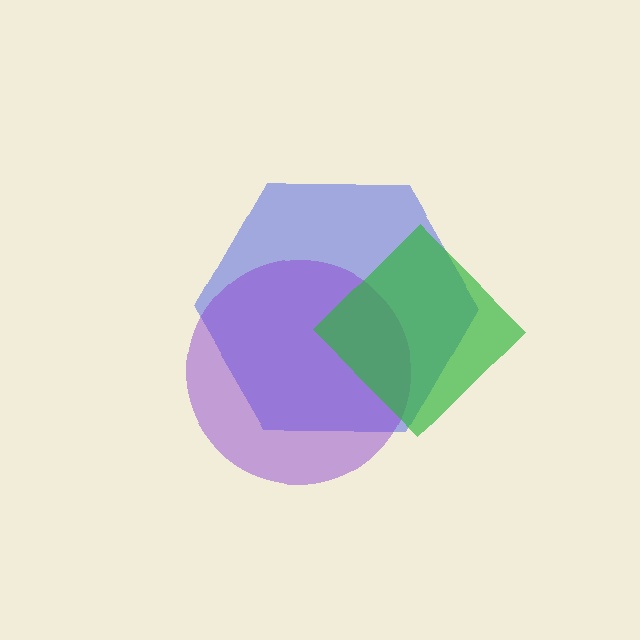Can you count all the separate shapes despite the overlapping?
Yes, there are 3 separate shapes.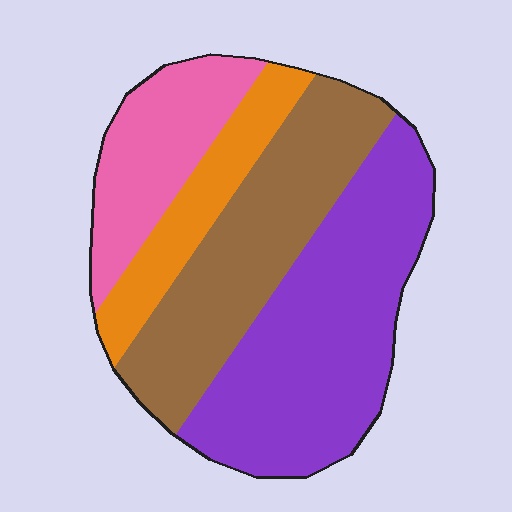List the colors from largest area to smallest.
From largest to smallest: purple, brown, pink, orange.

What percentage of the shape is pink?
Pink takes up between a sixth and a third of the shape.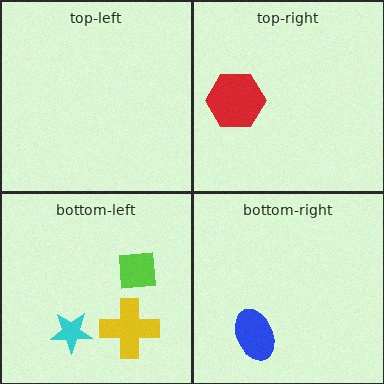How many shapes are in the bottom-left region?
3.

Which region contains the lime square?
The bottom-left region.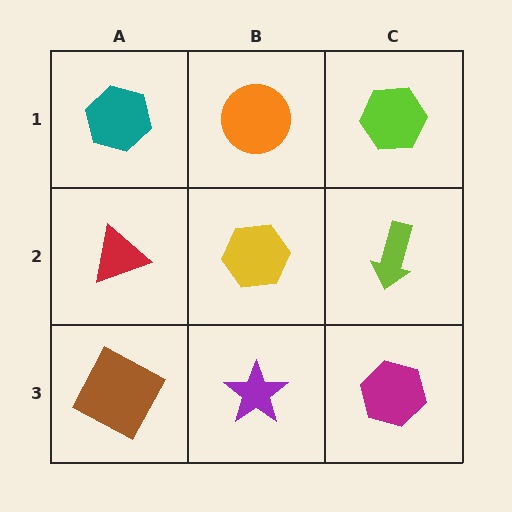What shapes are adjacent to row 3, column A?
A red triangle (row 2, column A), a purple star (row 3, column B).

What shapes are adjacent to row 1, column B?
A yellow hexagon (row 2, column B), a teal hexagon (row 1, column A), a lime hexagon (row 1, column C).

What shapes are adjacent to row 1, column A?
A red triangle (row 2, column A), an orange circle (row 1, column B).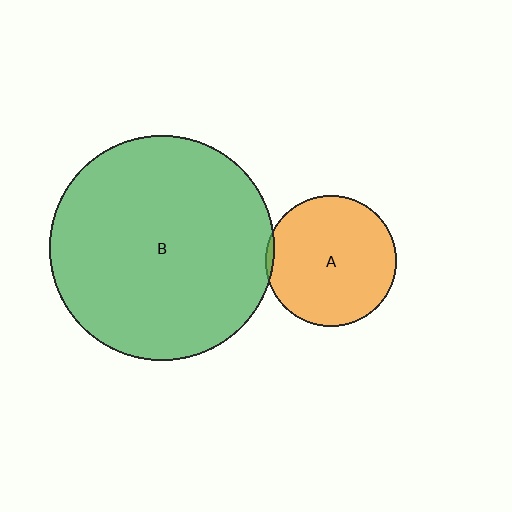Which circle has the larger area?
Circle B (green).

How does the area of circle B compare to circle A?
Approximately 3.0 times.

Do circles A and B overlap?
Yes.